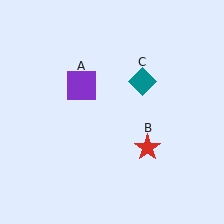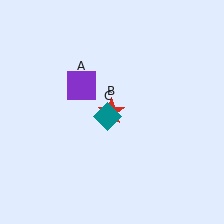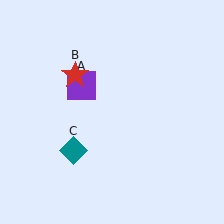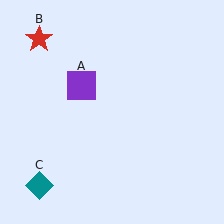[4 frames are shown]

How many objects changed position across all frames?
2 objects changed position: red star (object B), teal diamond (object C).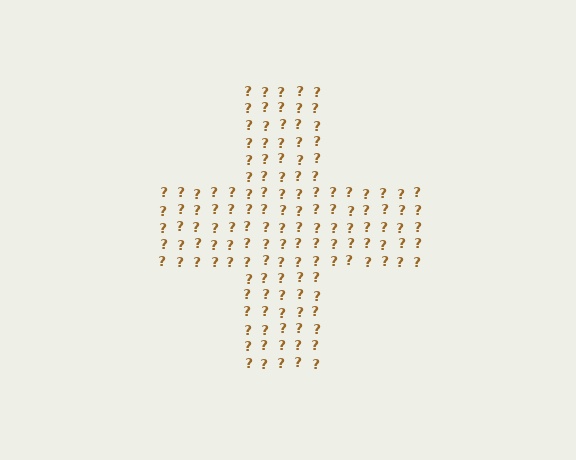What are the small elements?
The small elements are question marks.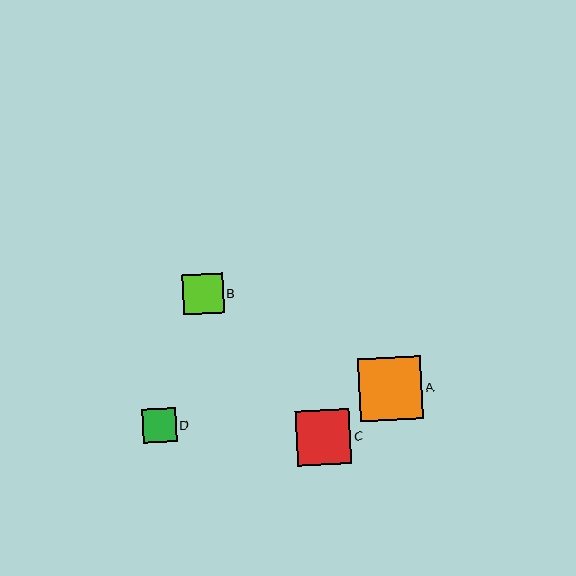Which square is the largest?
Square A is the largest with a size of approximately 63 pixels.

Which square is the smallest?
Square D is the smallest with a size of approximately 34 pixels.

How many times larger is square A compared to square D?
Square A is approximately 1.8 times the size of square D.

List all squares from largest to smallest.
From largest to smallest: A, C, B, D.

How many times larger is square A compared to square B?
Square A is approximately 1.5 times the size of square B.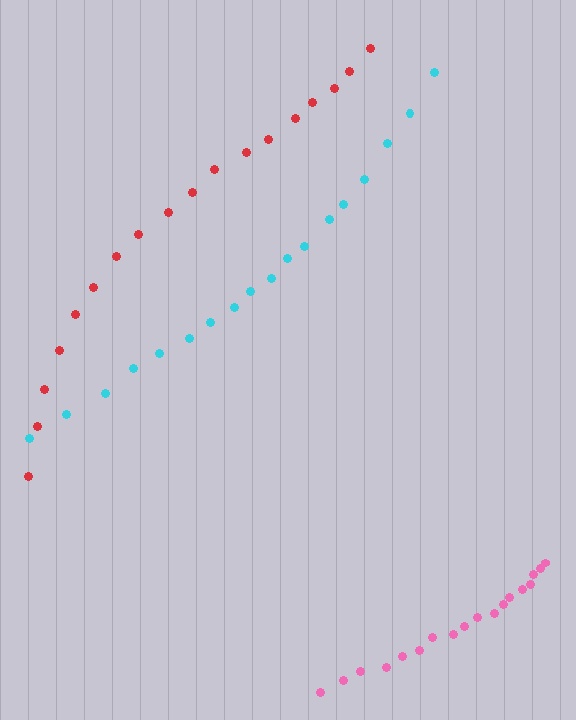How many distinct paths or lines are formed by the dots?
There are 3 distinct paths.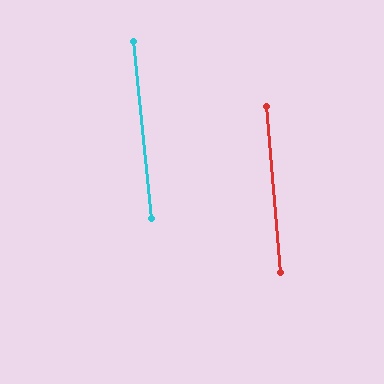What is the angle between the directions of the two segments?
Approximately 1 degree.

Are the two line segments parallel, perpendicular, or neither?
Parallel — their directions differ by only 0.8°.